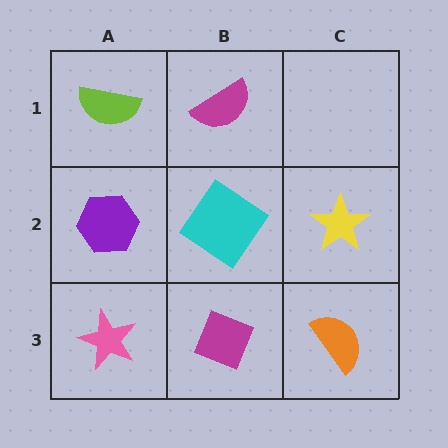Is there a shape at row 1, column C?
No, that cell is empty.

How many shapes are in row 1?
2 shapes.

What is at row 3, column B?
A magenta diamond.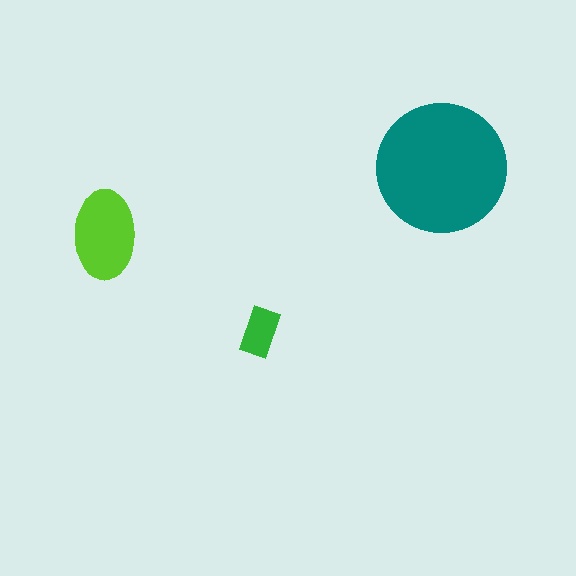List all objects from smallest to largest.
The green rectangle, the lime ellipse, the teal circle.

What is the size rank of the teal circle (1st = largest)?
1st.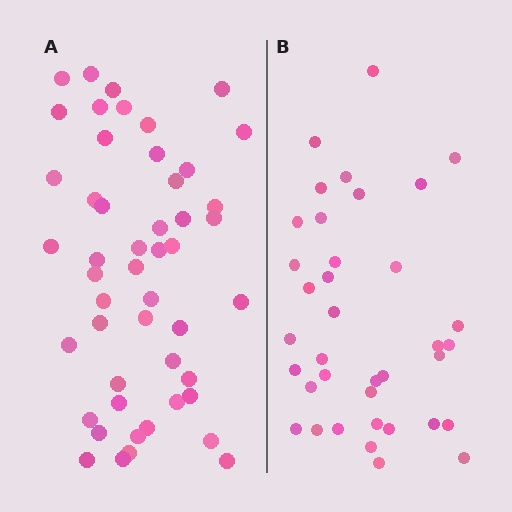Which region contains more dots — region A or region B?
Region A (the left region) has more dots.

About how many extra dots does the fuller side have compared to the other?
Region A has roughly 12 or so more dots than region B.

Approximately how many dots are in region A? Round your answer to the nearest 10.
About 50 dots. (The exact count is 49, which rounds to 50.)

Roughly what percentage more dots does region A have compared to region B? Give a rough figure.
About 30% more.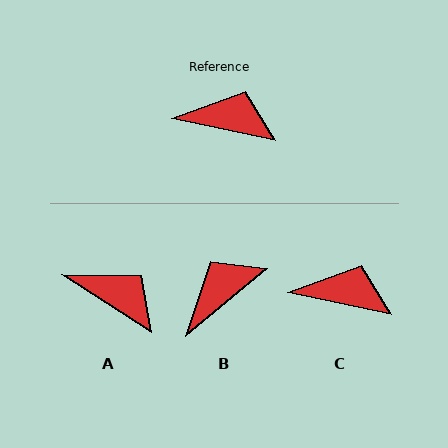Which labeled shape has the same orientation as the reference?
C.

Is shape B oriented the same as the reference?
No, it is off by about 51 degrees.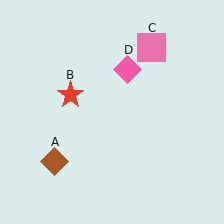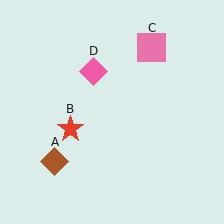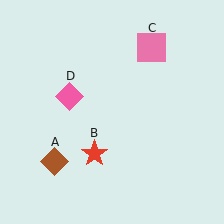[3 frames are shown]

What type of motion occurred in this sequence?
The red star (object B), pink diamond (object D) rotated counterclockwise around the center of the scene.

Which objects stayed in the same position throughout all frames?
Brown diamond (object A) and pink square (object C) remained stationary.